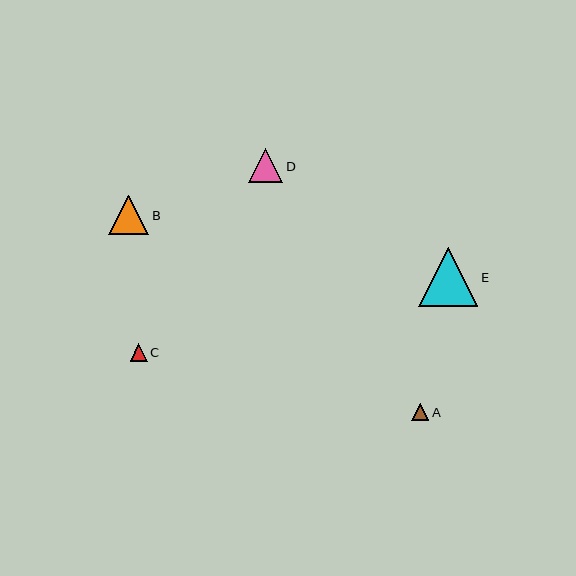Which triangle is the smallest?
Triangle A is the smallest with a size of approximately 17 pixels.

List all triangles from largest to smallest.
From largest to smallest: E, B, D, C, A.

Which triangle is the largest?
Triangle E is the largest with a size of approximately 59 pixels.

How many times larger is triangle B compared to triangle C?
Triangle B is approximately 2.3 times the size of triangle C.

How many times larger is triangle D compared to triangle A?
Triangle D is approximately 2.0 times the size of triangle A.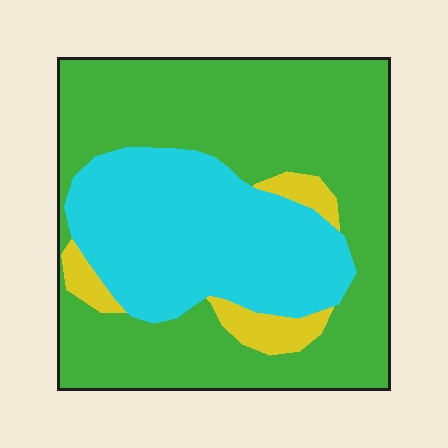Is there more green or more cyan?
Green.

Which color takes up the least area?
Yellow, at roughly 5%.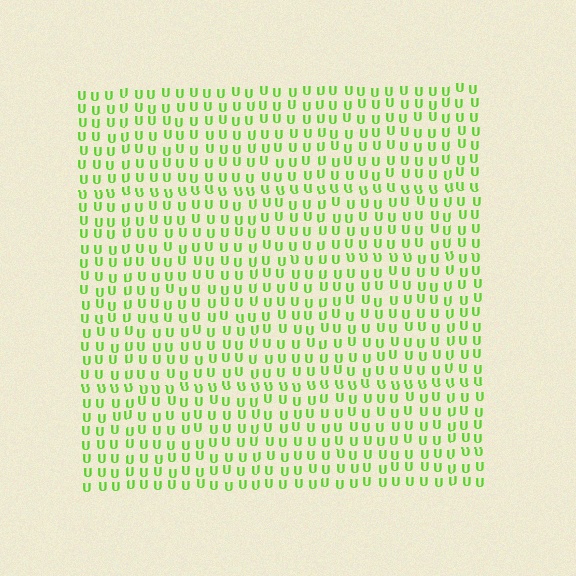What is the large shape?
The large shape is a square.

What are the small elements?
The small elements are letter U's.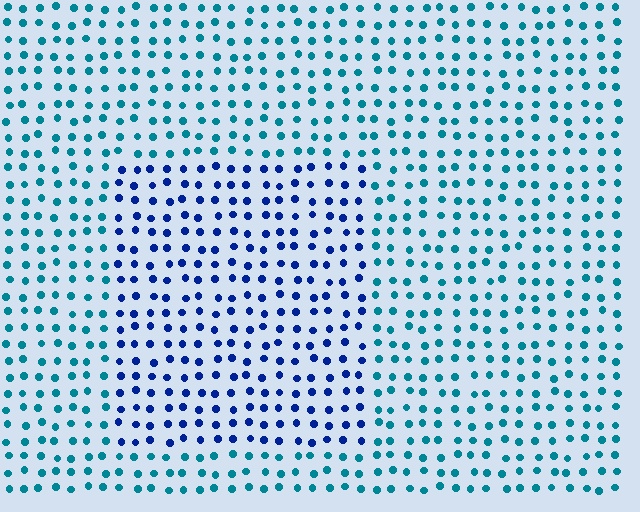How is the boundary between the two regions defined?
The boundary is defined purely by a slight shift in hue (about 40 degrees). Spacing, size, and orientation are identical on both sides.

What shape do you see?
I see a rectangle.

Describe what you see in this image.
The image is filled with small teal elements in a uniform arrangement. A rectangle-shaped region is visible where the elements are tinted to a slightly different hue, forming a subtle color boundary.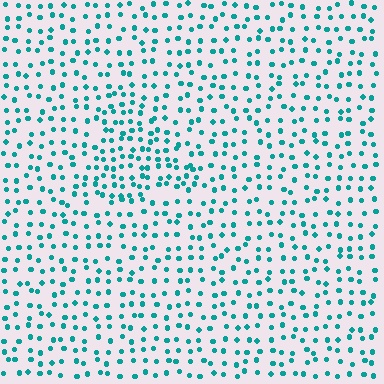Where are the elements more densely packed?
The elements are more densely packed inside the triangle boundary.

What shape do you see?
I see a triangle.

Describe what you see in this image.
The image contains small teal elements arranged at two different densities. A triangle-shaped region is visible where the elements are more densely packed than the surrounding area.